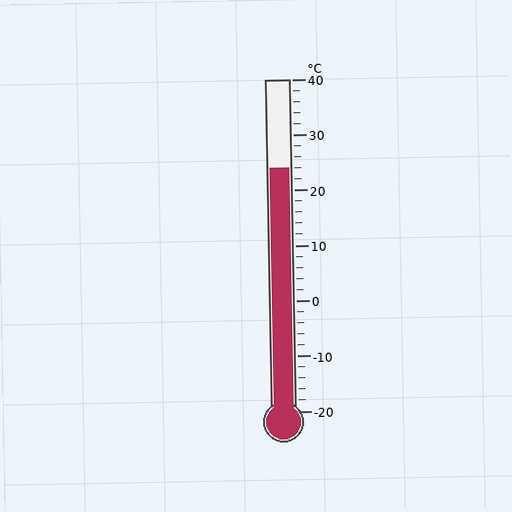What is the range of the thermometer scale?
The thermometer scale ranges from -20°C to 40°C.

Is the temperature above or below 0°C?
The temperature is above 0°C.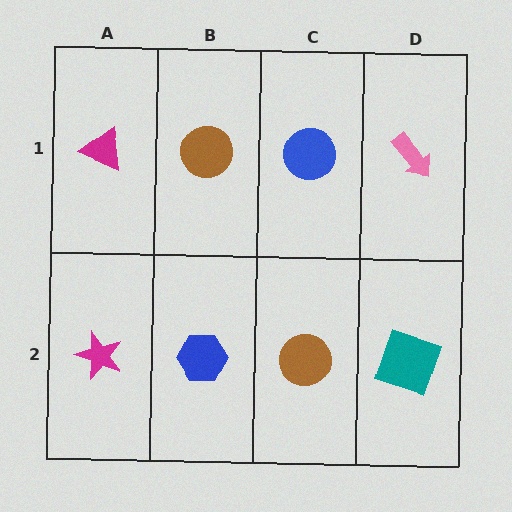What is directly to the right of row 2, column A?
A blue hexagon.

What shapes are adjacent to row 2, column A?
A magenta triangle (row 1, column A), a blue hexagon (row 2, column B).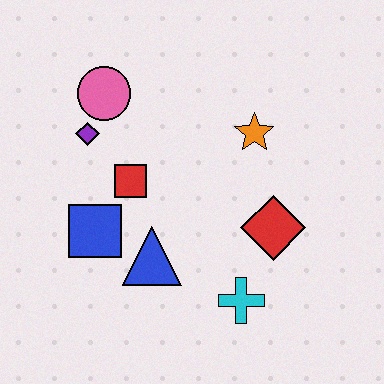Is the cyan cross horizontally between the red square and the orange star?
Yes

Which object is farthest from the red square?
The cyan cross is farthest from the red square.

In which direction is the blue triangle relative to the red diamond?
The blue triangle is to the left of the red diamond.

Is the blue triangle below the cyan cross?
No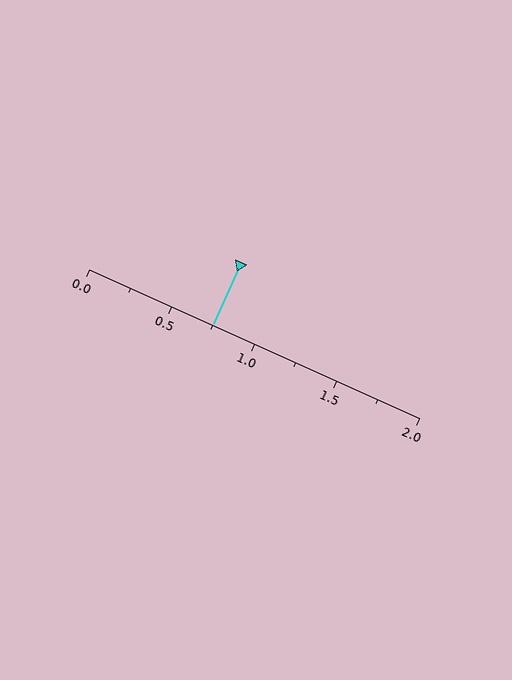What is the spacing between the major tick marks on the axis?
The major ticks are spaced 0.5 apart.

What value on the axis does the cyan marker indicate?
The marker indicates approximately 0.75.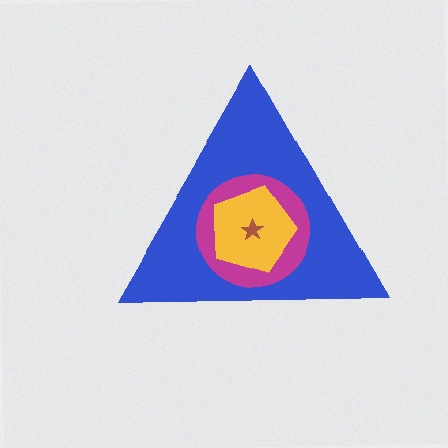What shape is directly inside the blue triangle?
The magenta circle.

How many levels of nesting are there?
4.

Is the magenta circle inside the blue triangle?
Yes.